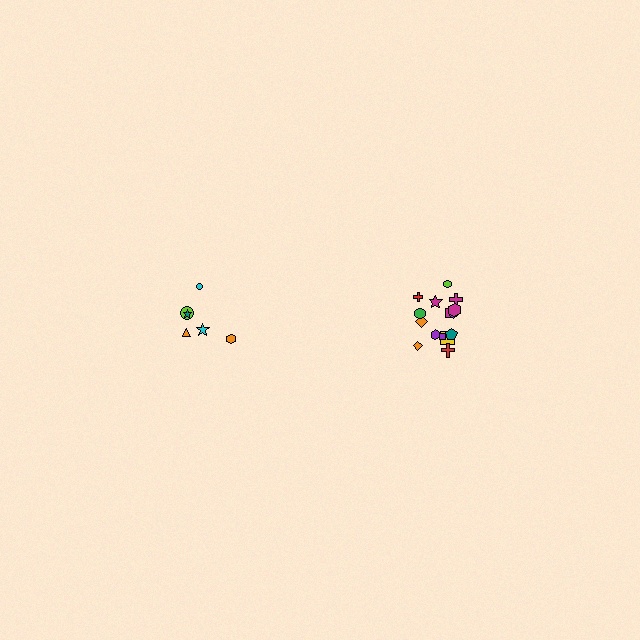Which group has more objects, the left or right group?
The right group.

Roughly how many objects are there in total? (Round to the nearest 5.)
Roughly 20 objects in total.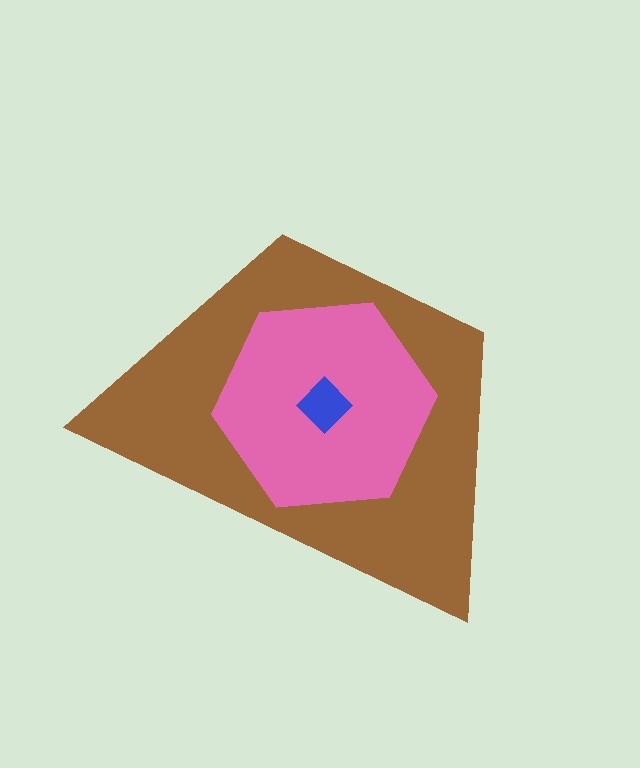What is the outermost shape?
The brown trapezoid.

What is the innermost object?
The blue diamond.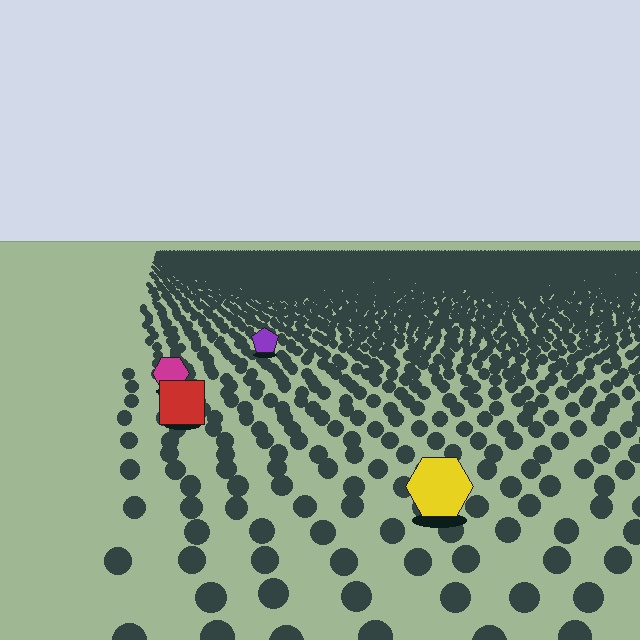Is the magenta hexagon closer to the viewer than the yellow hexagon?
No. The yellow hexagon is closer — you can tell from the texture gradient: the ground texture is coarser near it.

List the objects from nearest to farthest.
From nearest to farthest: the yellow hexagon, the red square, the magenta hexagon, the purple pentagon.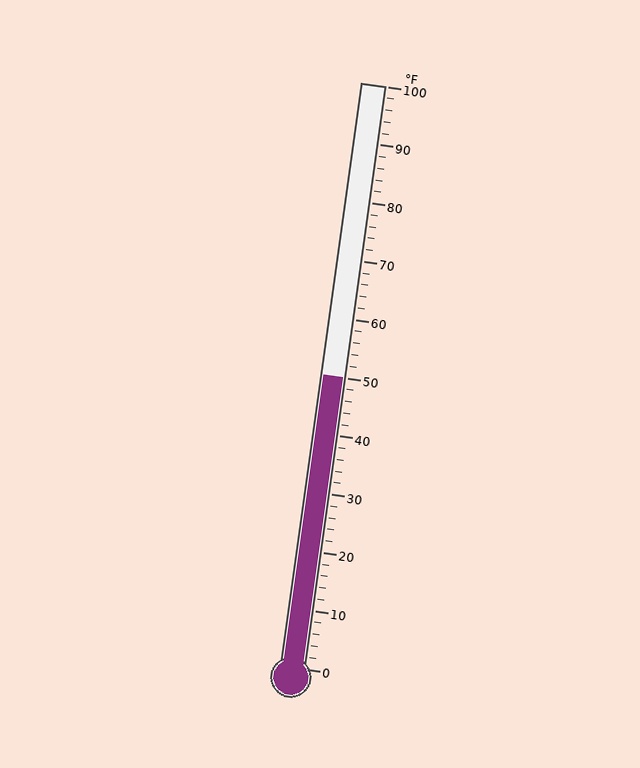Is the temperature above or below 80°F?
The temperature is below 80°F.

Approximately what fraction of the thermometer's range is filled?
The thermometer is filled to approximately 50% of its range.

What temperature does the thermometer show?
The thermometer shows approximately 50°F.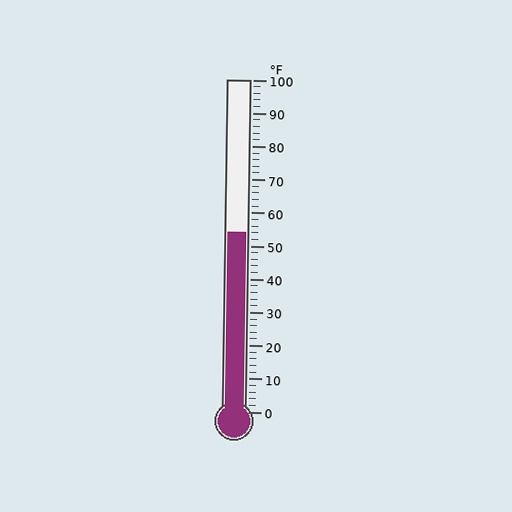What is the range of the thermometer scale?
The thermometer scale ranges from 0°F to 100°F.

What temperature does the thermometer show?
The thermometer shows approximately 54°F.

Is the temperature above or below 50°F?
The temperature is above 50°F.